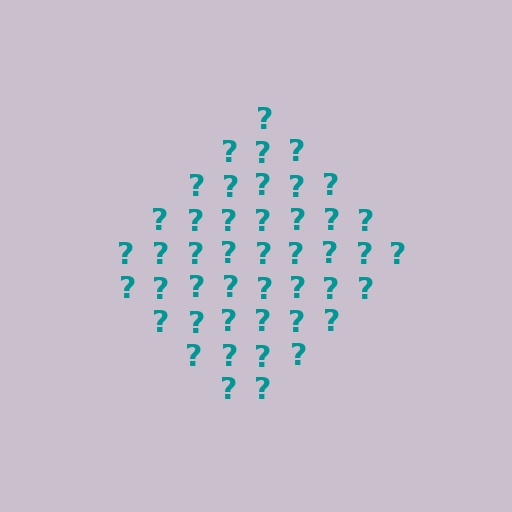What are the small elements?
The small elements are question marks.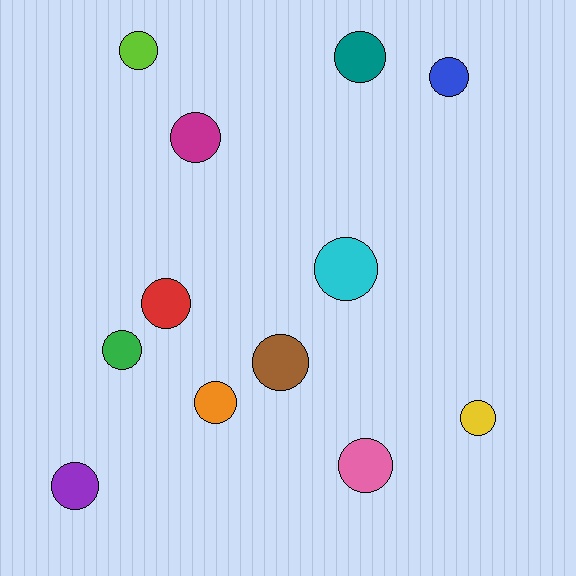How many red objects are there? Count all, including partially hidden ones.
There is 1 red object.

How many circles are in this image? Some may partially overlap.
There are 12 circles.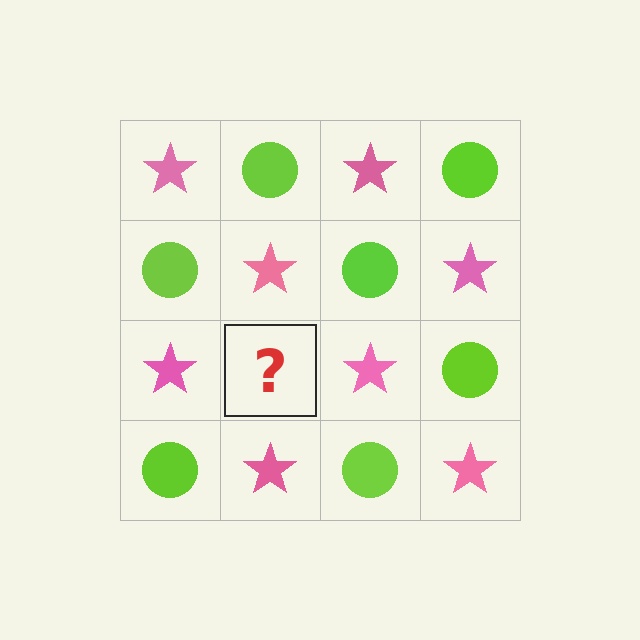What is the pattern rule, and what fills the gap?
The rule is that it alternates pink star and lime circle in a checkerboard pattern. The gap should be filled with a lime circle.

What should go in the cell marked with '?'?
The missing cell should contain a lime circle.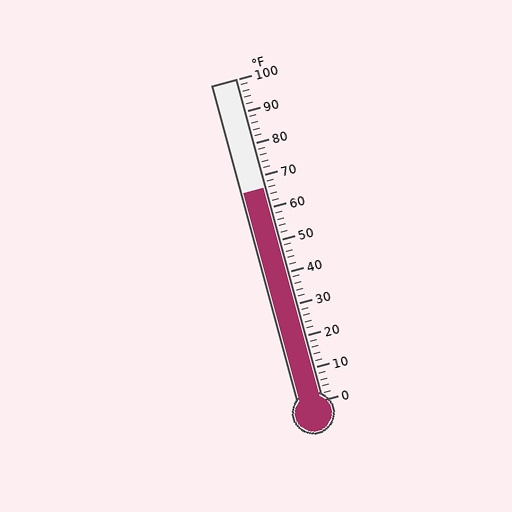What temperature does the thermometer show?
The thermometer shows approximately 66°F.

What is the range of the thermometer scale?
The thermometer scale ranges from 0°F to 100°F.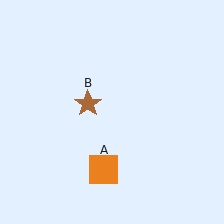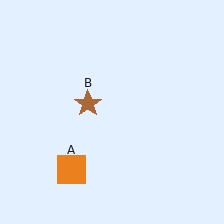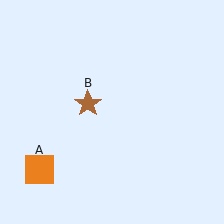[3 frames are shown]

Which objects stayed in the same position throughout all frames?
Brown star (object B) remained stationary.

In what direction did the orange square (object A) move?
The orange square (object A) moved left.